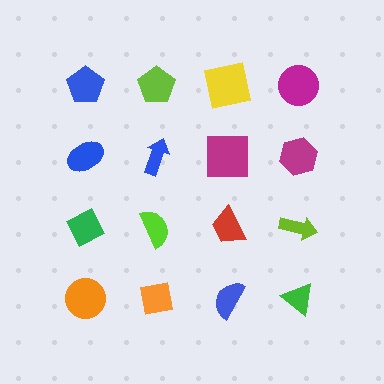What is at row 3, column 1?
A green diamond.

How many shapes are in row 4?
4 shapes.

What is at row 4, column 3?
A blue semicircle.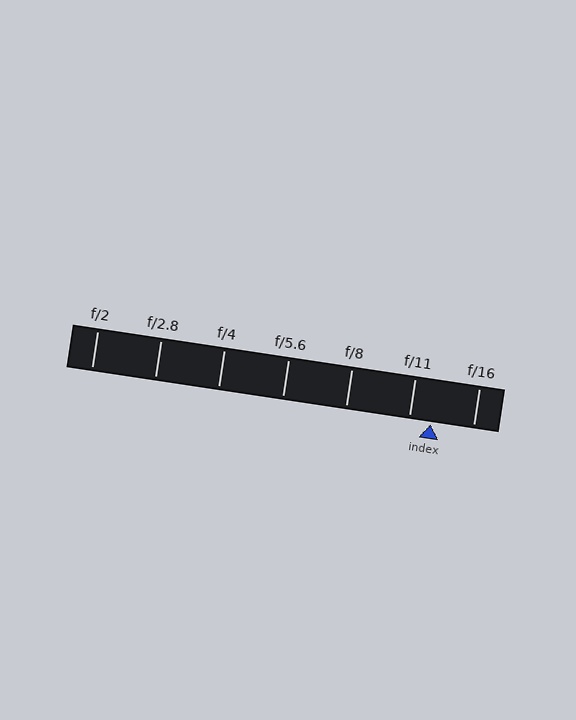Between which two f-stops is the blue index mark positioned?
The index mark is between f/11 and f/16.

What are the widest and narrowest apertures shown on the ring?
The widest aperture shown is f/2 and the narrowest is f/16.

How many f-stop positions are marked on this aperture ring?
There are 7 f-stop positions marked.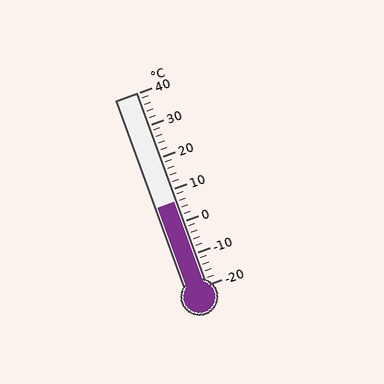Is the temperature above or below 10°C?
The temperature is below 10°C.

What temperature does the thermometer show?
The thermometer shows approximately 6°C.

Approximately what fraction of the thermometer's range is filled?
The thermometer is filled to approximately 45% of its range.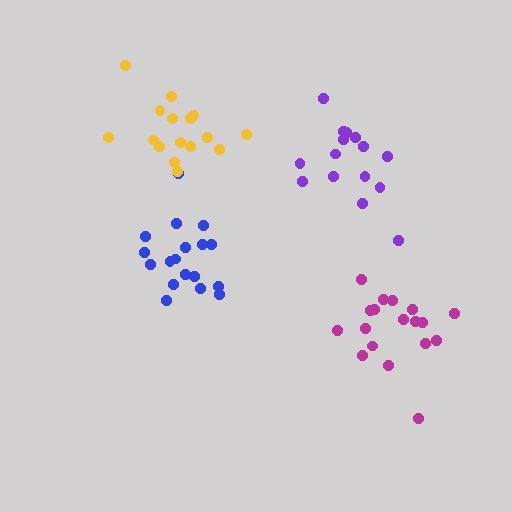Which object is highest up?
The yellow cluster is topmost.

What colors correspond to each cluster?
The clusters are colored: purple, blue, magenta, yellow.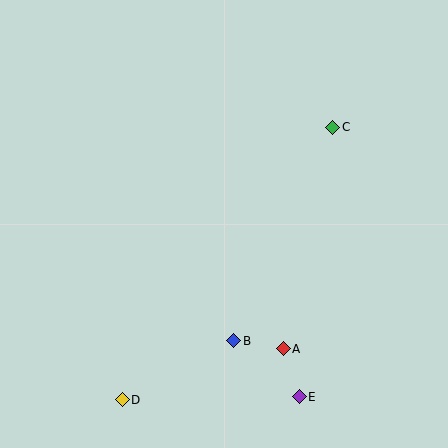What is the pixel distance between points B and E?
The distance between B and E is 87 pixels.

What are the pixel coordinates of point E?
Point E is at (299, 397).